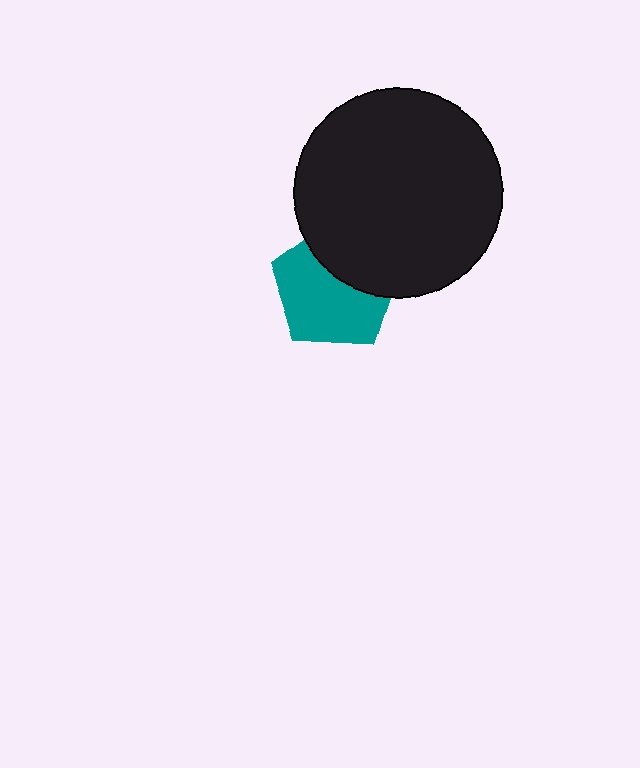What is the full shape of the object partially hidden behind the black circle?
The partially hidden object is a teal pentagon.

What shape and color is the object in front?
The object in front is a black circle.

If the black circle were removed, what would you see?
You would see the complete teal pentagon.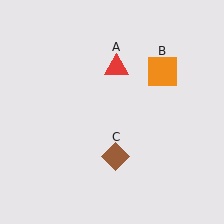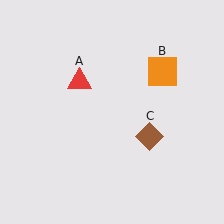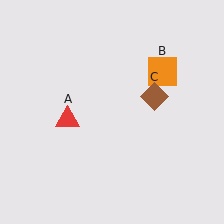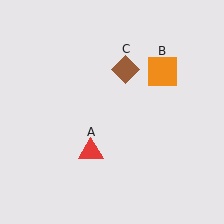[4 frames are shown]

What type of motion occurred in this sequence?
The red triangle (object A), brown diamond (object C) rotated counterclockwise around the center of the scene.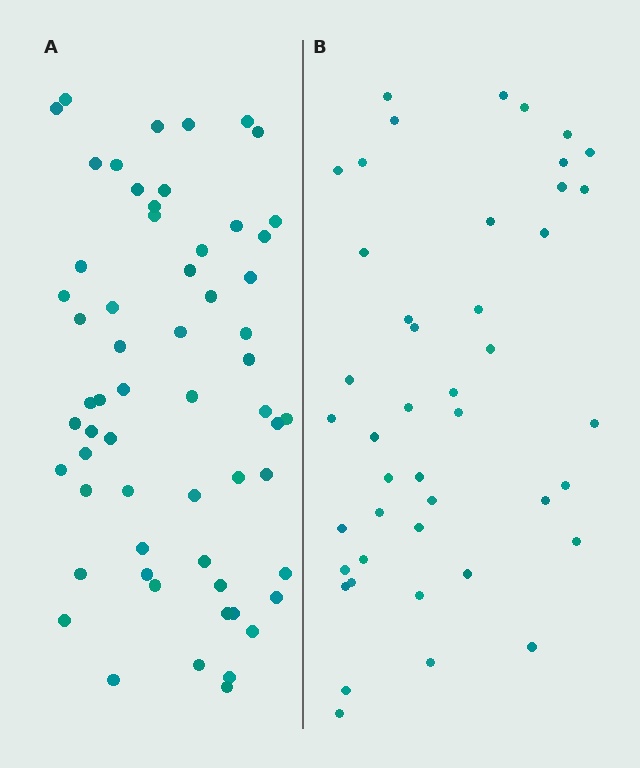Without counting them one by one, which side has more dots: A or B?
Region A (the left region) has more dots.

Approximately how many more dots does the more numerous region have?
Region A has approximately 15 more dots than region B.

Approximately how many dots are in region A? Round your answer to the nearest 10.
About 60 dots.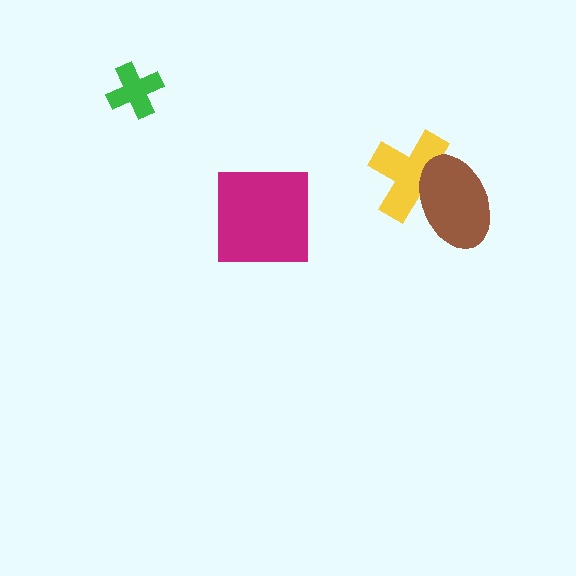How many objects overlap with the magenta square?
0 objects overlap with the magenta square.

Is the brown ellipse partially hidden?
No, no other shape covers it.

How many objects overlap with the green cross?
0 objects overlap with the green cross.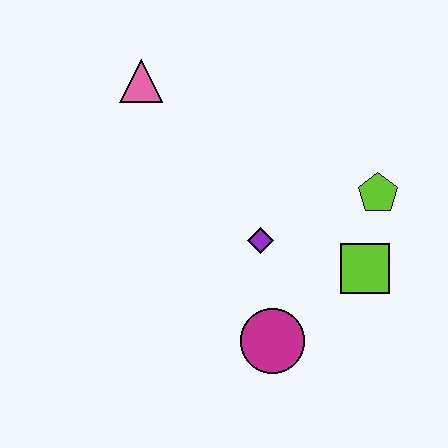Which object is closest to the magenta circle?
The purple diamond is closest to the magenta circle.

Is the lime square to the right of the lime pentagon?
No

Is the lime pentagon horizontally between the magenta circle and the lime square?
No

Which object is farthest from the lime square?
The pink triangle is farthest from the lime square.